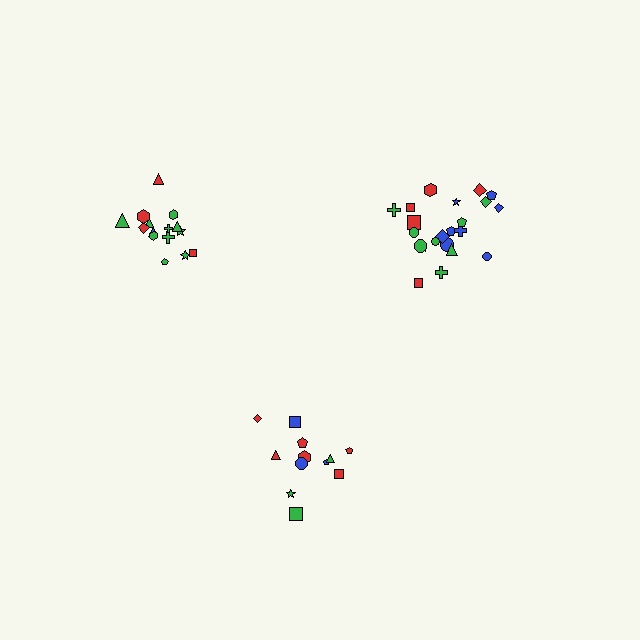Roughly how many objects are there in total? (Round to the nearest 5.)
Roughly 50 objects in total.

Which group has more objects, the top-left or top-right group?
The top-right group.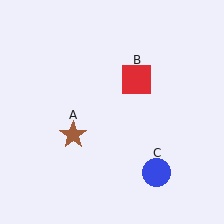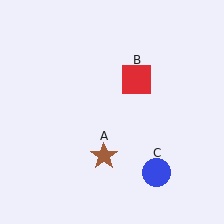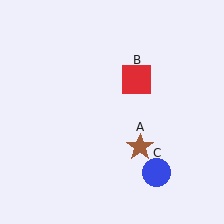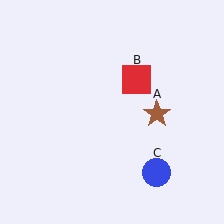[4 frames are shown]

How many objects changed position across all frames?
1 object changed position: brown star (object A).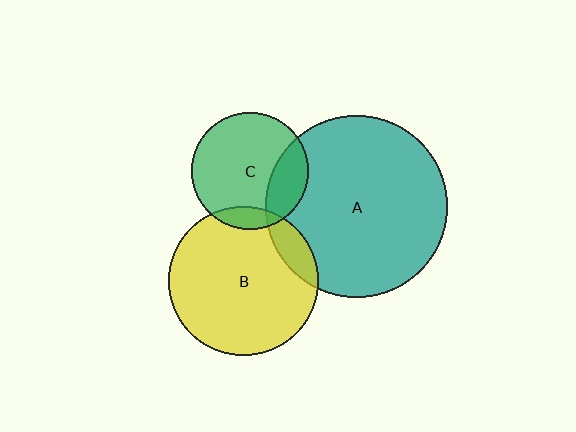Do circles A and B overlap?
Yes.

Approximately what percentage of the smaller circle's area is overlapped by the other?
Approximately 10%.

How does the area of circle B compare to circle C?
Approximately 1.6 times.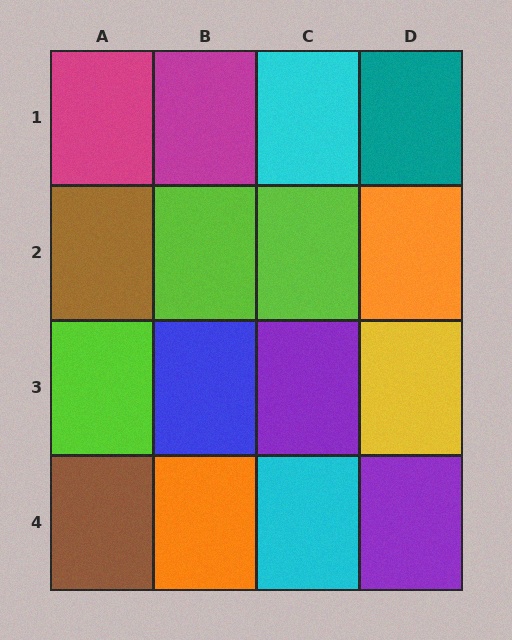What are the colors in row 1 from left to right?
Magenta, magenta, cyan, teal.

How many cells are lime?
3 cells are lime.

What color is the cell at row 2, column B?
Lime.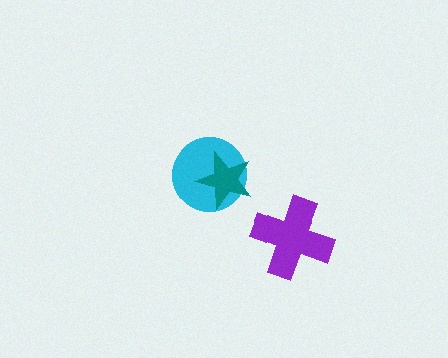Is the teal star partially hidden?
No, no other shape covers it.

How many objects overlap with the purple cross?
0 objects overlap with the purple cross.